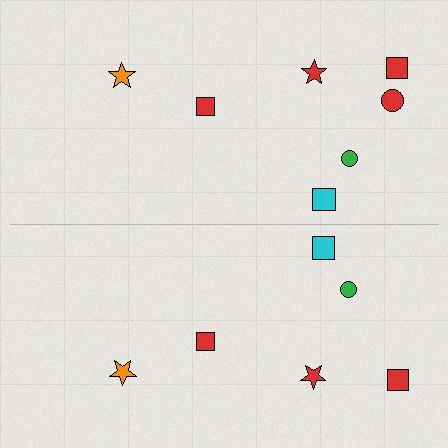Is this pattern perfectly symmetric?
No, the pattern is not perfectly symmetric. A red circle is missing from the bottom side.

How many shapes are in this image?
There are 13 shapes in this image.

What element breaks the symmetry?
A red circle is missing from the bottom side.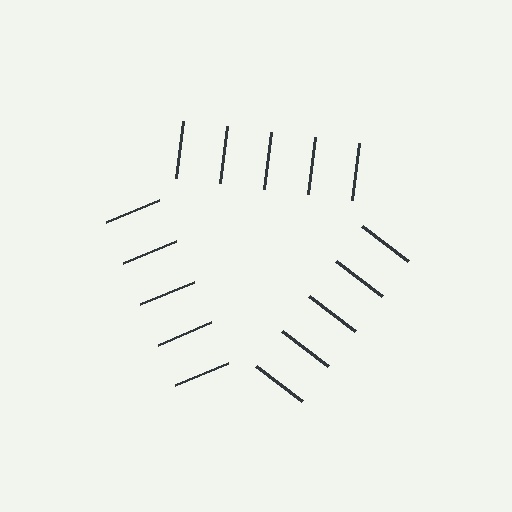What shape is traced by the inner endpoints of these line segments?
An illusory triangle — the line segments terminate on its edges but no continuous stroke is drawn.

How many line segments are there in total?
15 — 5 along each of the 3 edges.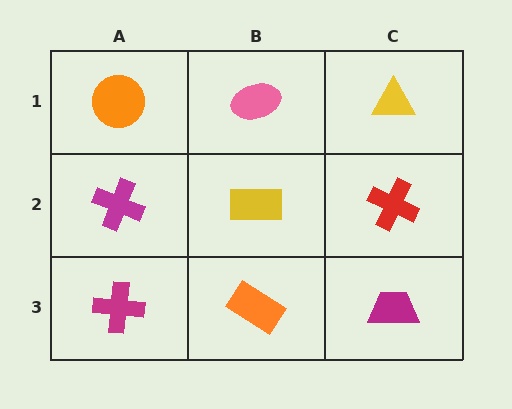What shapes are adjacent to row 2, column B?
A pink ellipse (row 1, column B), an orange rectangle (row 3, column B), a magenta cross (row 2, column A), a red cross (row 2, column C).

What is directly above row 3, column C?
A red cross.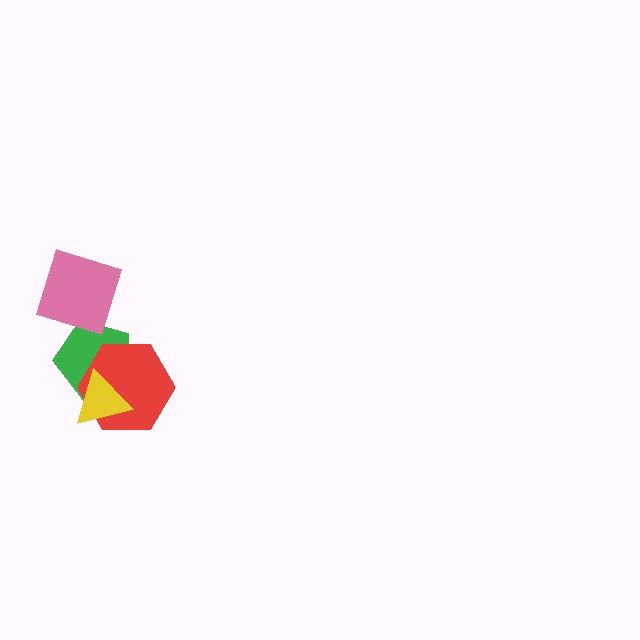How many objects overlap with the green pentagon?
2 objects overlap with the green pentagon.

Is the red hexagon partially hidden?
Yes, it is partially covered by another shape.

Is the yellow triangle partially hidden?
No, no other shape covers it.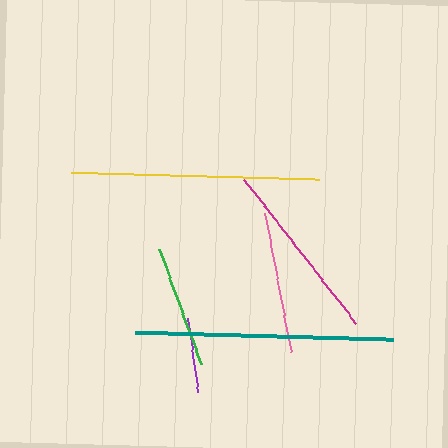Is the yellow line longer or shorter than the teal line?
The teal line is longer than the yellow line.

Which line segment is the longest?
The teal line is the longest at approximately 258 pixels.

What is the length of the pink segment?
The pink segment is approximately 141 pixels long.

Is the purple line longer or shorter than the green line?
The green line is longer than the purple line.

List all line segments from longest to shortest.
From longest to shortest: teal, yellow, magenta, pink, green, purple.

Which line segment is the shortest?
The purple line is the shortest at approximately 76 pixels.